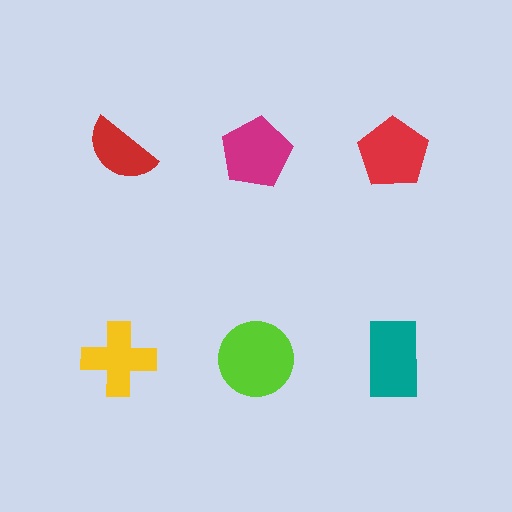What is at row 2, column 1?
A yellow cross.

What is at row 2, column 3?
A teal rectangle.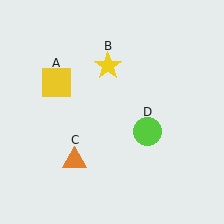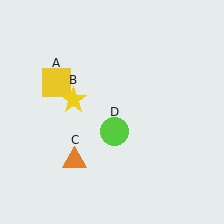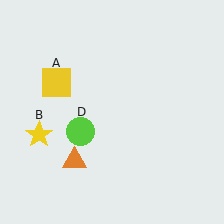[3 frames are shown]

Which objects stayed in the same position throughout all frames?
Yellow square (object A) and orange triangle (object C) remained stationary.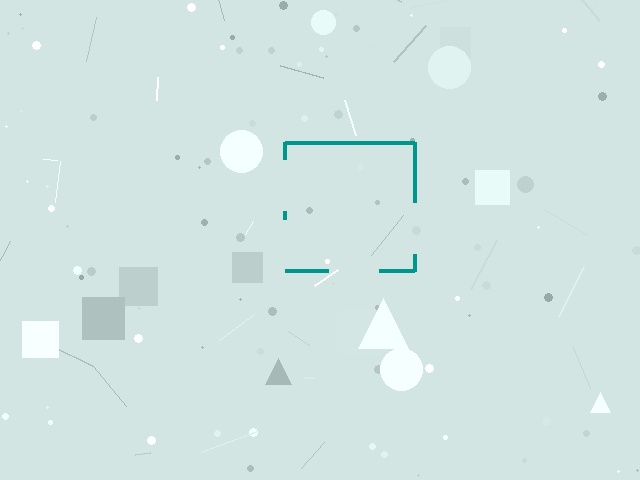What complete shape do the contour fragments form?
The contour fragments form a square.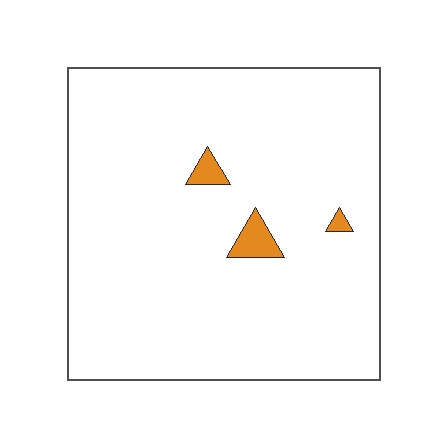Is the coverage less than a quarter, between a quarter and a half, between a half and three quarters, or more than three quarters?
Less than a quarter.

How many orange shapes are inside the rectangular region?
3.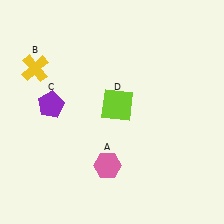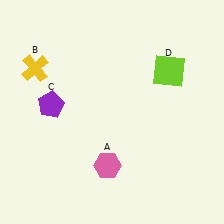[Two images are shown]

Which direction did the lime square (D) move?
The lime square (D) moved right.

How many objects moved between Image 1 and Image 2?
1 object moved between the two images.